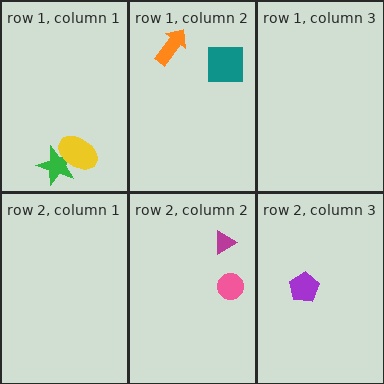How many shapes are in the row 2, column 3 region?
1.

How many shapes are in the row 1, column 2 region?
2.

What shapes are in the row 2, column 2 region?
The magenta triangle, the pink circle.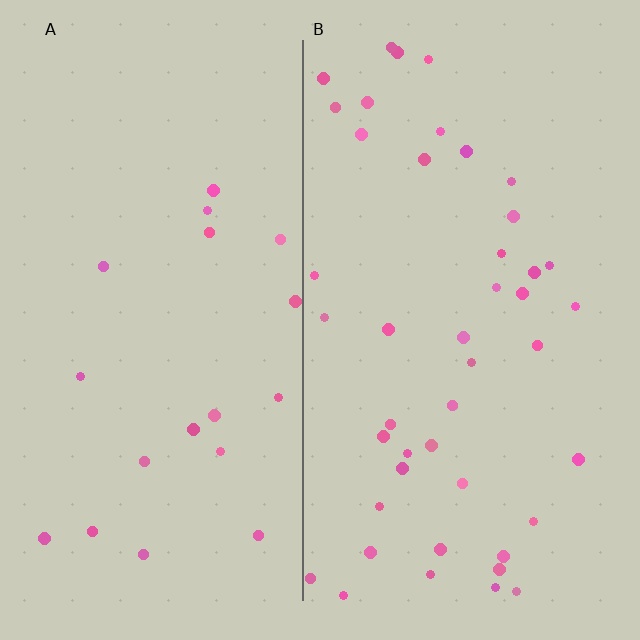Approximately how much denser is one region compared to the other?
Approximately 2.4× — region B over region A.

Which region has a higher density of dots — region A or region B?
B (the right).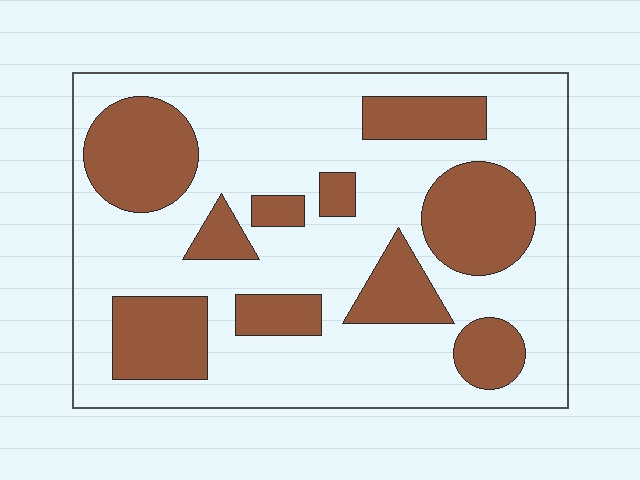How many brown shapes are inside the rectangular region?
10.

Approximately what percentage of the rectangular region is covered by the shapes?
Approximately 30%.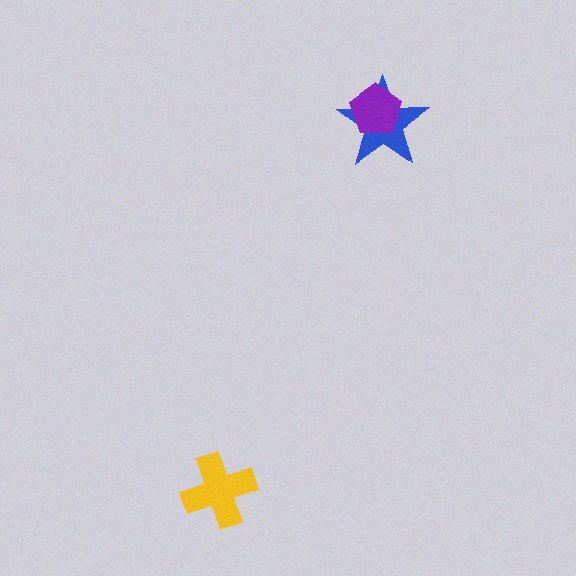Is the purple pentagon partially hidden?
No, no other shape covers it.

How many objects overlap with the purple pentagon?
1 object overlaps with the purple pentagon.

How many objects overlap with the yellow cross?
0 objects overlap with the yellow cross.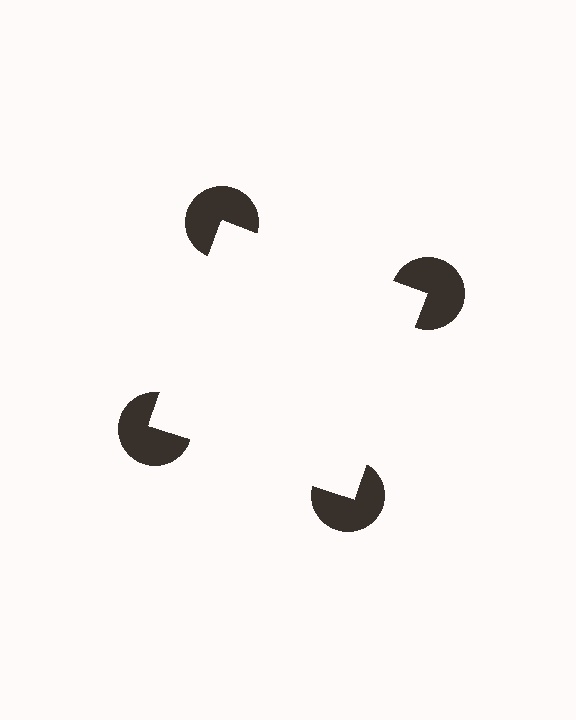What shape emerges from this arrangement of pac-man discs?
An illusory square — its edges are inferred from the aligned wedge cuts in the pac-man discs, not physically drawn.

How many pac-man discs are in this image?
There are 4 — one at each vertex of the illusory square.